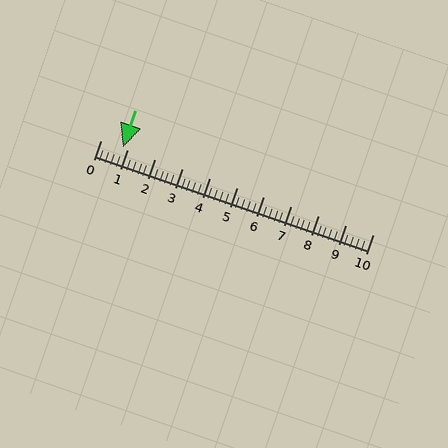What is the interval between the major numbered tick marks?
The major tick marks are spaced 1 units apart.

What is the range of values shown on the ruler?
The ruler shows values from 0 to 10.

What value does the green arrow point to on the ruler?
The green arrow points to approximately 0.8.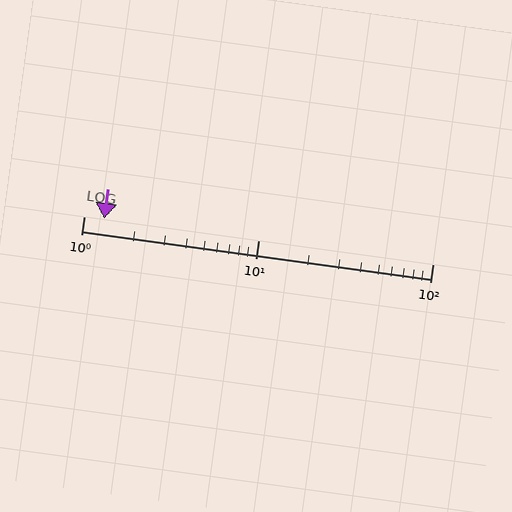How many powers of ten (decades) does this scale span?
The scale spans 2 decades, from 1 to 100.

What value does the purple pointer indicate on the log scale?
The pointer indicates approximately 1.3.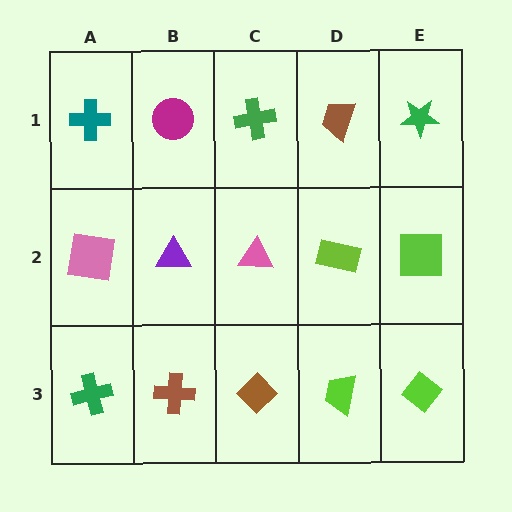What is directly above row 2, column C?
A green cross.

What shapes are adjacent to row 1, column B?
A purple triangle (row 2, column B), a teal cross (row 1, column A), a green cross (row 1, column C).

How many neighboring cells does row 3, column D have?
3.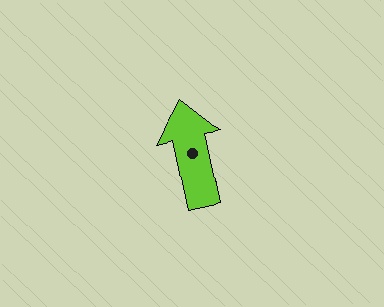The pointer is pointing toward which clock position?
Roughly 12 o'clock.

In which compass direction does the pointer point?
North.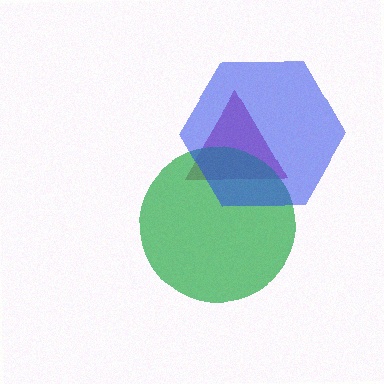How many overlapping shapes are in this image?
There are 3 overlapping shapes in the image.